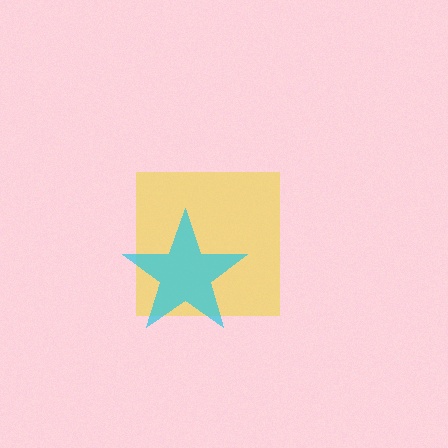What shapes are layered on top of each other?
The layered shapes are: a yellow square, a cyan star.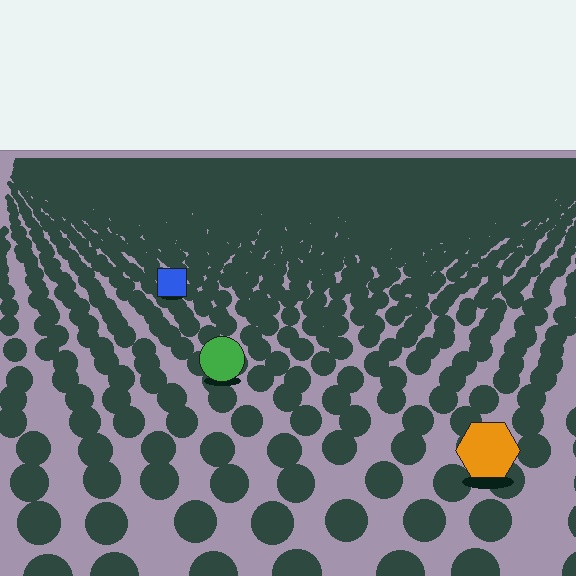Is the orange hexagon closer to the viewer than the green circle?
Yes. The orange hexagon is closer — you can tell from the texture gradient: the ground texture is coarser near it.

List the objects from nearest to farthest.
From nearest to farthest: the orange hexagon, the green circle, the blue square.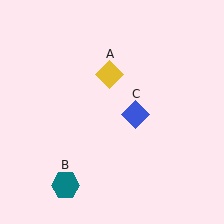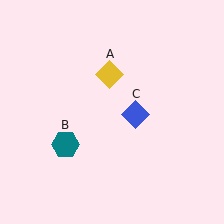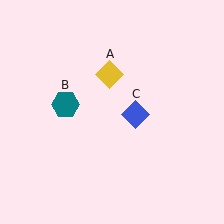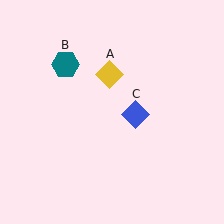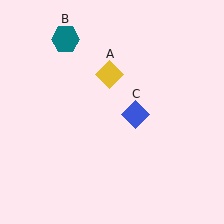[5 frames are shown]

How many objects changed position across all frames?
1 object changed position: teal hexagon (object B).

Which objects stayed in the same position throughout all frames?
Yellow diamond (object A) and blue diamond (object C) remained stationary.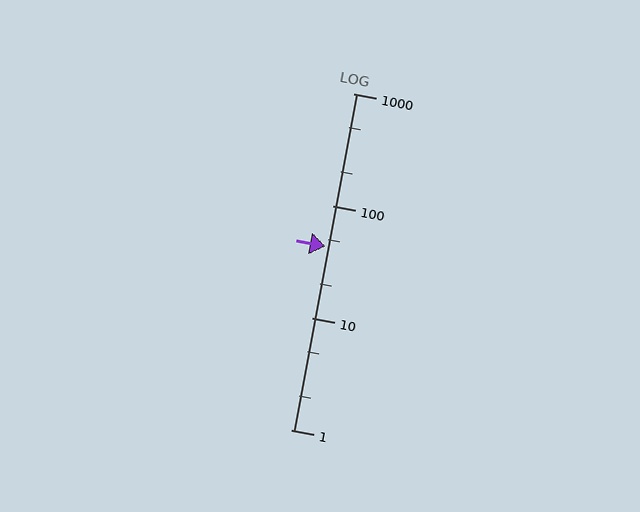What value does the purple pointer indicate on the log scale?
The pointer indicates approximately 43.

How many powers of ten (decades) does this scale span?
The scale spans 3 decades, from 1 to 1000.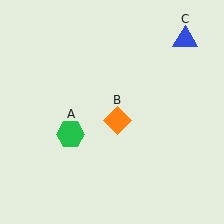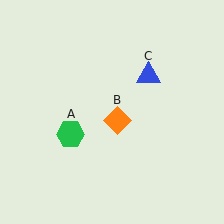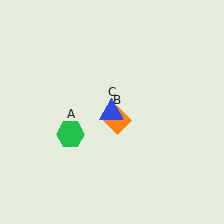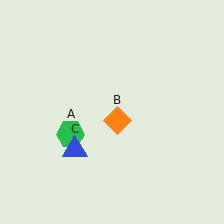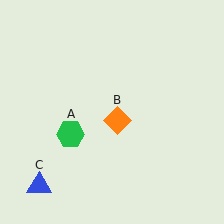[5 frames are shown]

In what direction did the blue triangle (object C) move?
The blue triangle (object C) moved down and to the left.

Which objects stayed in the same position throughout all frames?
Green hexagon (object A) and orange diamond (object B) remained stationary.